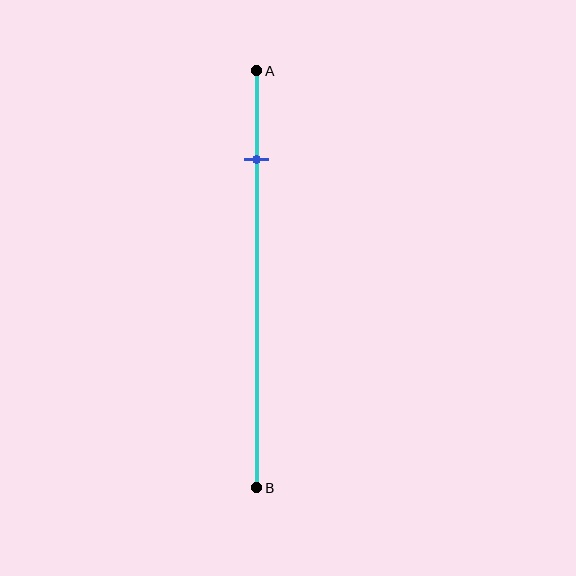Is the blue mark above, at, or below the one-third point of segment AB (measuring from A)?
The blue mark is above the one-third point of segment AB.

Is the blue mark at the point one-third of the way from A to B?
No, the mark is at about 20% from A, not at the 33% one-third point.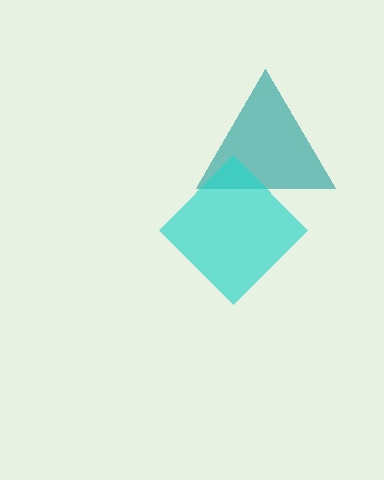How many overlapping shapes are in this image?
There are 2 overlapping shapes in the image.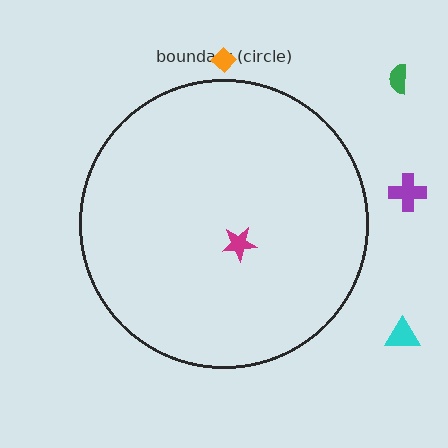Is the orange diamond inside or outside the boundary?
Outside.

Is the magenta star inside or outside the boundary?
Inside.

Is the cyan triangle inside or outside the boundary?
Outside.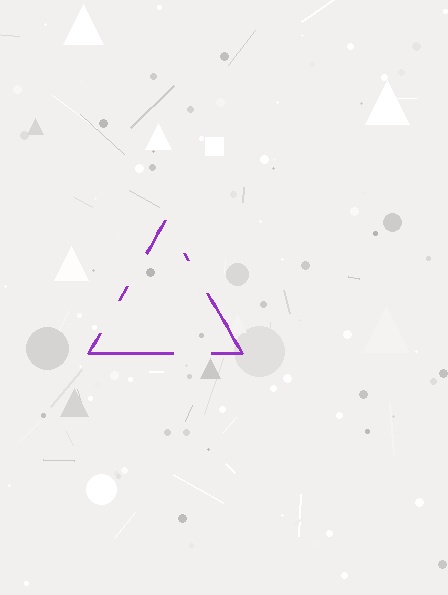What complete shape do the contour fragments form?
The contour fragments form a triangle.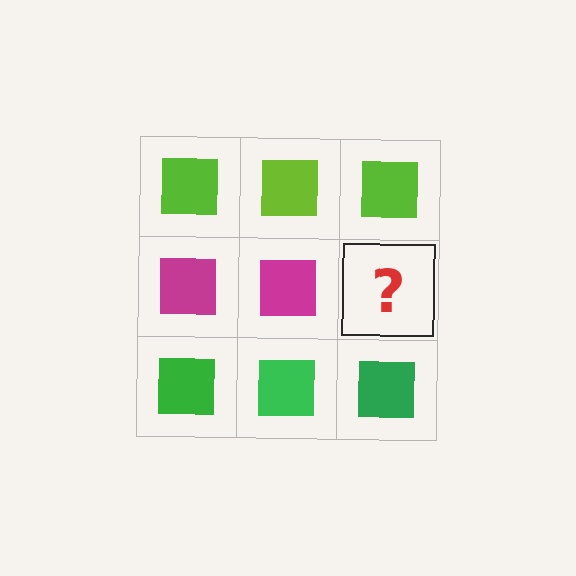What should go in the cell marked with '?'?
The missing cell should contain a magenta square.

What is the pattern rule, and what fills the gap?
The rule is that each row has a consistent color. The gap should be filled with a magenta square.